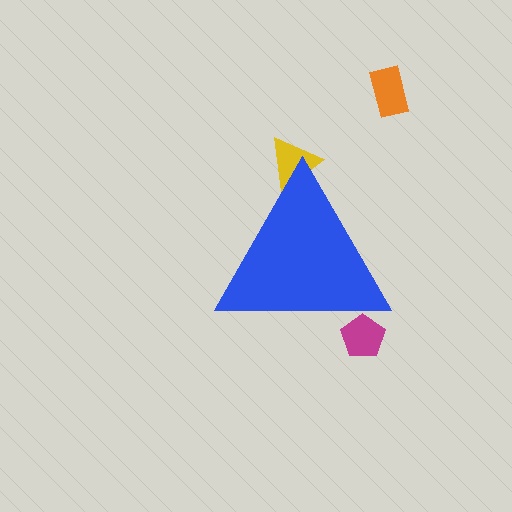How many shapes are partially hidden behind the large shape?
2 shapes are partially hidden.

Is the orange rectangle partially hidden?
No, the orange rectangle is fully visible.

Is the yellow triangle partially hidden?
Yes, the yellow triangle is partially hidden behind the blue triangle.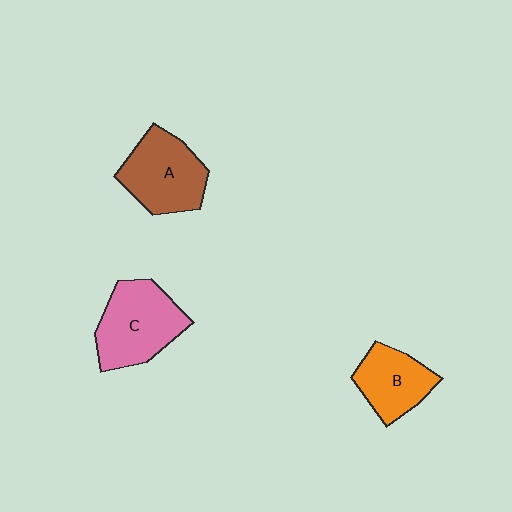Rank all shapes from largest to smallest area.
From largest to smallest: C (pink), A (brown), B (orange).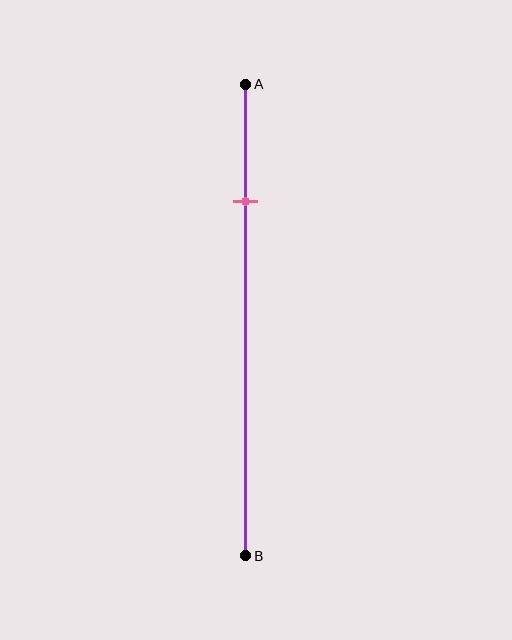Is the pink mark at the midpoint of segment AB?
No, the mark is at about 25% from A, not at the 50% midpoint.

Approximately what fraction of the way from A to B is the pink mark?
The pink mark is approximately 25% of the way from A to B.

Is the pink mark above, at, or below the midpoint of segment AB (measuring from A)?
The pink mark is above the midpoint of segment AB.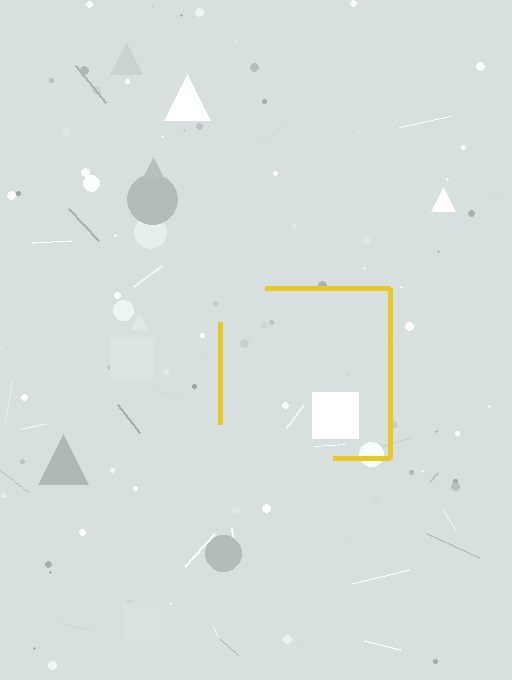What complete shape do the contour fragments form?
The contour fragments form a square.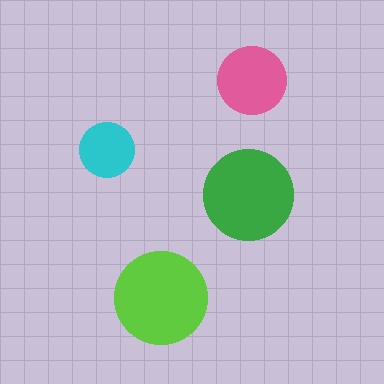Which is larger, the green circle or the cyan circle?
The green one.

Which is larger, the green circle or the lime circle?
The lime one.